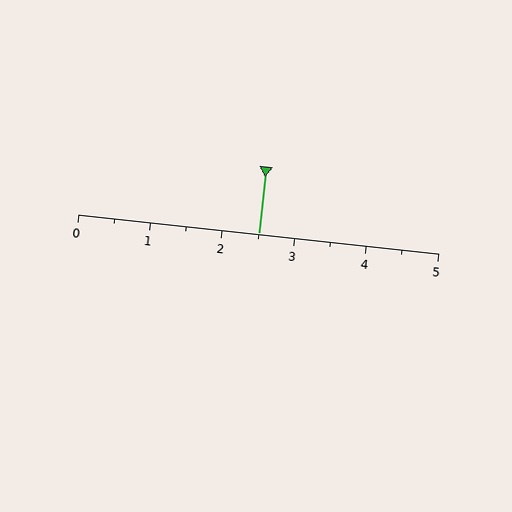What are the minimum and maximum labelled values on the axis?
The axis runs from 0 to 5.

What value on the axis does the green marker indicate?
The marker indicates approximately 2.5.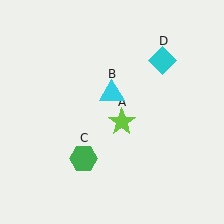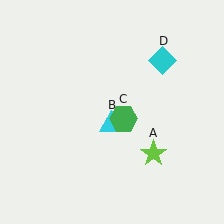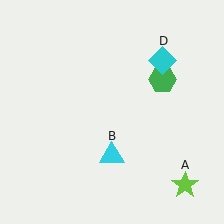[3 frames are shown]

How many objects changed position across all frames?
3 objects changed position: lime star (object A), cyan triangle (object B), green hexagon (object C).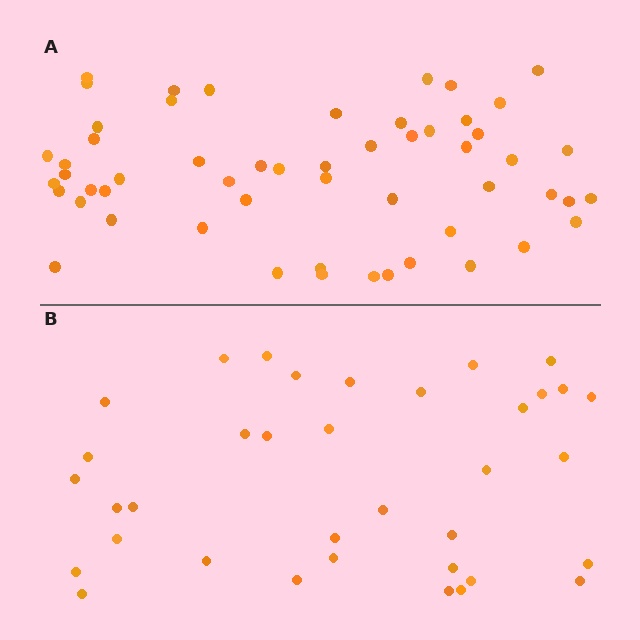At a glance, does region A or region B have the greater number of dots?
Region A (the top region) has more dots.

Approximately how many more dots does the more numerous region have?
Region A has approximately 20 more dots than region B.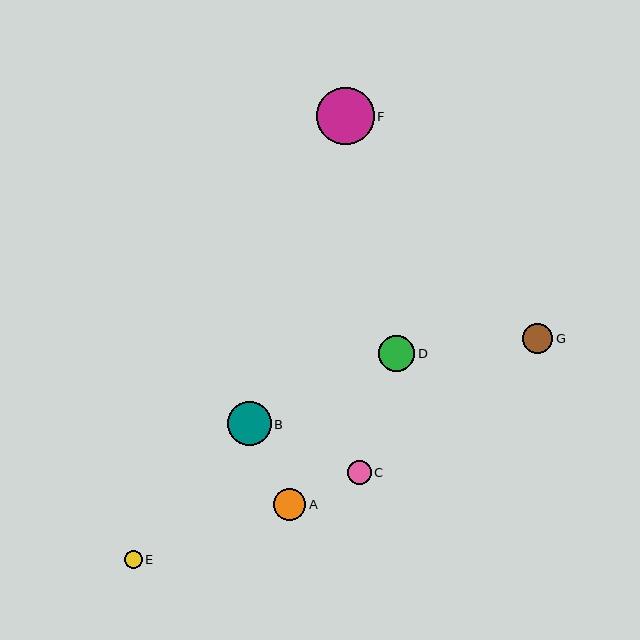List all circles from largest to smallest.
From largest to smallest: F, B, D, A, G, C, E.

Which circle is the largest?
Circle F is the largest with a size of approximately 57 pixels.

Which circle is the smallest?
Circle E is the smallest with a size of approximately 18 pixels.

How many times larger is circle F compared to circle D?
Circle F is approximately 1.6 times the size of circle D.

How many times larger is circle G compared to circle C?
Circle G is approximately 1.2 times the size of circle C.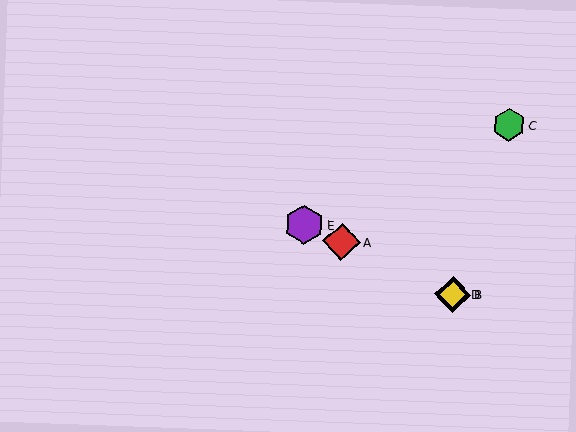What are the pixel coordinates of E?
Object E is at (304, 224).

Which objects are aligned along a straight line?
Objects A, B, D, E are aligned along a straight line.